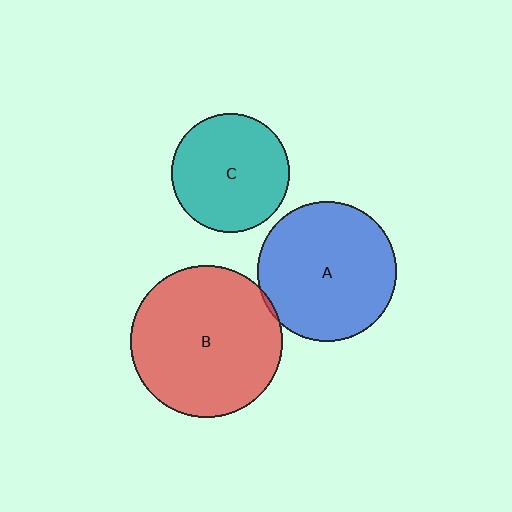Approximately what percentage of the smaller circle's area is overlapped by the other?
Approximately 5%.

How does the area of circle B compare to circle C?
Approximately 1.7 times.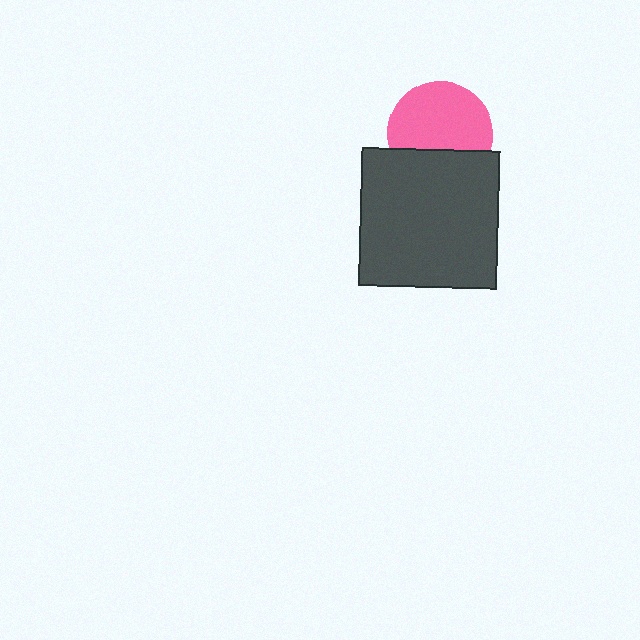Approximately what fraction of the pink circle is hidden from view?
Roughly 33% of the pink circle is hidden behind the dark gray square.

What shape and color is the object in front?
The object in front is a dark gray square.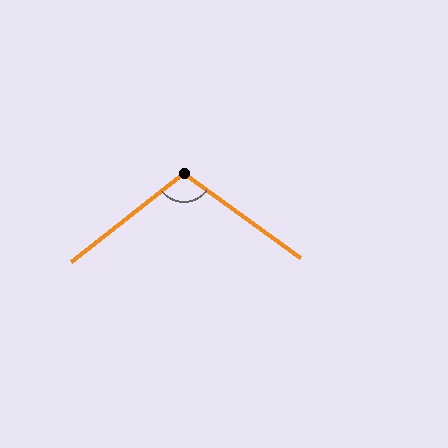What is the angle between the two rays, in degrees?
Approximately 106 degrees.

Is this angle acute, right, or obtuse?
It is obtuse.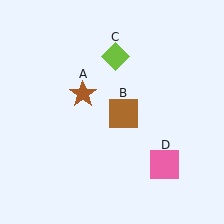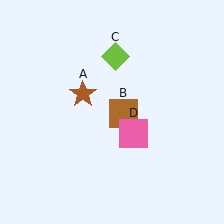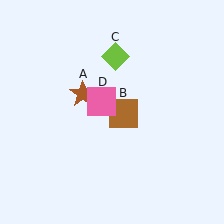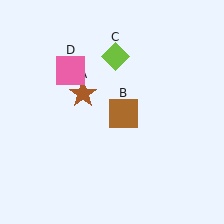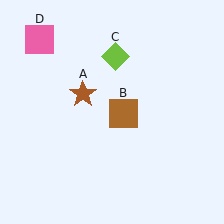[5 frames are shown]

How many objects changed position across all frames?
1 object changed position: pink square (object D).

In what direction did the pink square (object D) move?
The pink square (object D) moved up and to the left.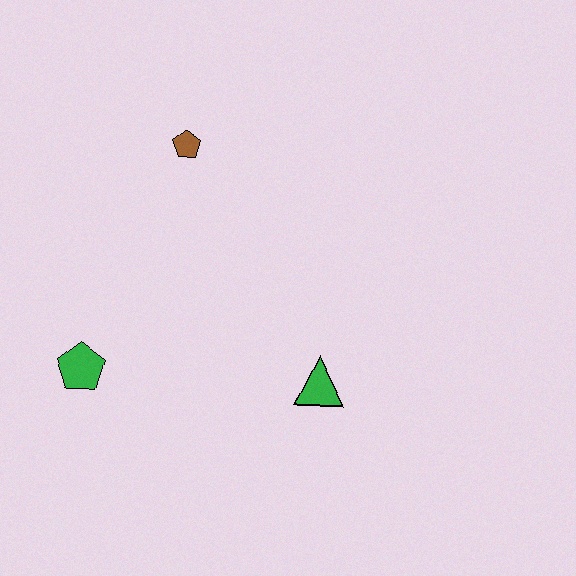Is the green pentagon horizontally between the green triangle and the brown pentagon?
No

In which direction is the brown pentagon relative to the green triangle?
The brown pentagon is above the green triangle.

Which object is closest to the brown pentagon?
The green pentagon is closest to the brown pentagon.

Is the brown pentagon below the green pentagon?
No